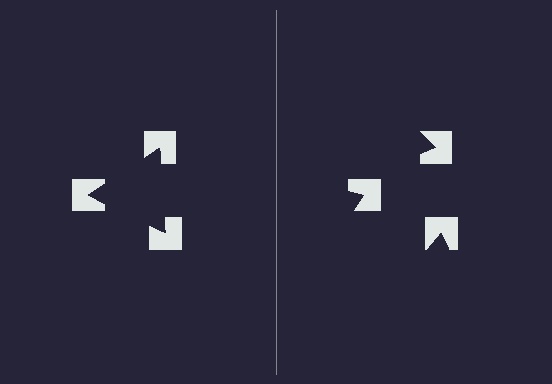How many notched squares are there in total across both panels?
6 — 3 on each side.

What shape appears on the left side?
An illusory triangle.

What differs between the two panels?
The notched squares are positioned identically on both sides; only the wedge orientations differ. On the left they align to a triangle; on the right they are misaligned.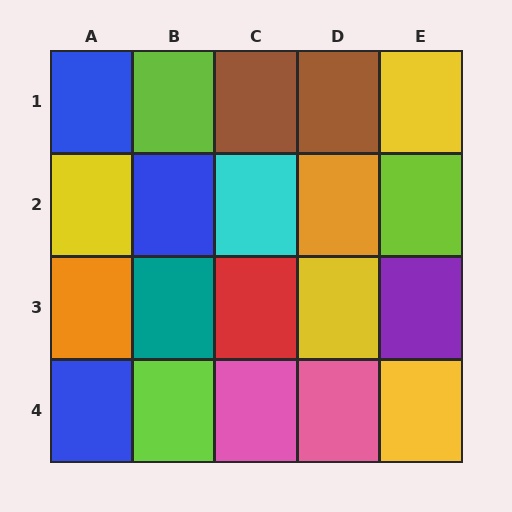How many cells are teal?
1 cell is teal.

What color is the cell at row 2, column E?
Lime.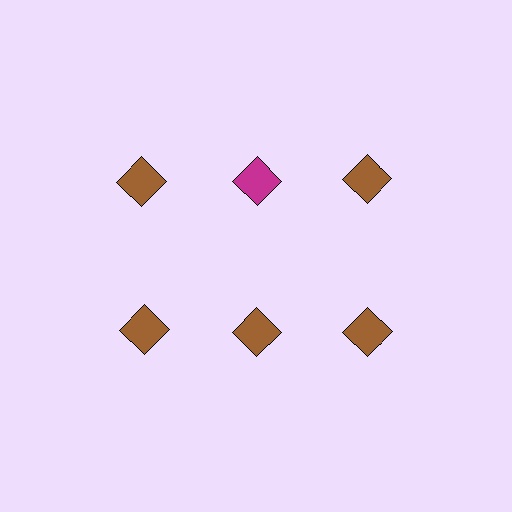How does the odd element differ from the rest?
It has a different color: magenta instead of brown.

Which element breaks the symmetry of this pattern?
The magenta diamond in the top row, second from left column breaks the symmetry. All other shapes are brown diamonds.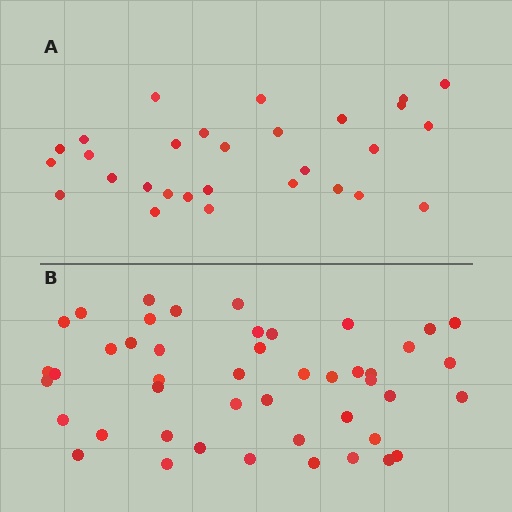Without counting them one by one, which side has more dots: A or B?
Region B (the bottom region) has more dots.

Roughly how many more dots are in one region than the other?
Region B has approximately 15 more dots than region A.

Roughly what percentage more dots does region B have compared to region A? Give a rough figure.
About 60% more.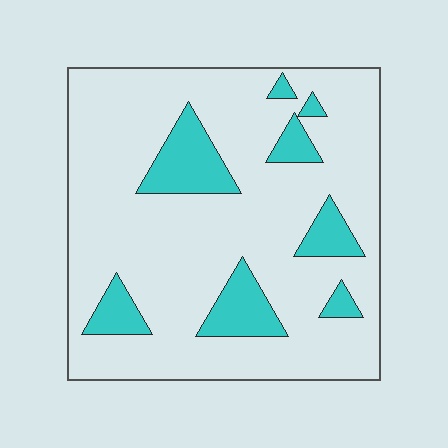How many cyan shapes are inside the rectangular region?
8.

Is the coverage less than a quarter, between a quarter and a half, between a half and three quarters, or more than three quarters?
Less than a quarter.